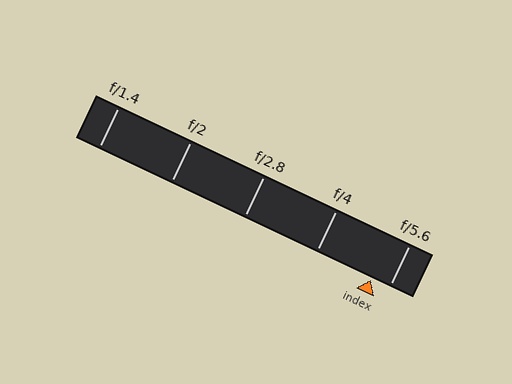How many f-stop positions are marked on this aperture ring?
There are 5 f-stop positions marked.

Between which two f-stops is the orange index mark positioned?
The index mark is between f/4 and f/5.6.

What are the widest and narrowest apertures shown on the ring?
The widest aperture shown is f/1.4 and the narrowest is f/5.6.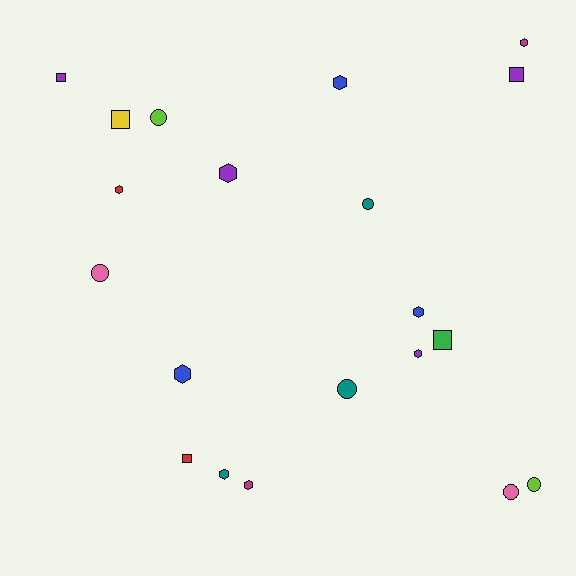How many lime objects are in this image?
There are 2 lime objects.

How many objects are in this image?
There are 20 objects.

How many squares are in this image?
There are 5 squares.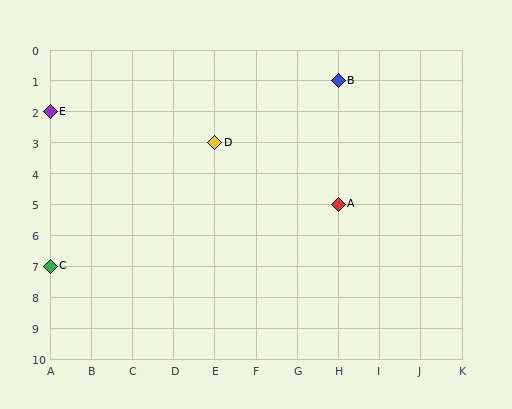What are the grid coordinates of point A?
Point A is at grid coordinates (H, 5).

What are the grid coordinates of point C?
Point C is at grid coordinates (A, 7).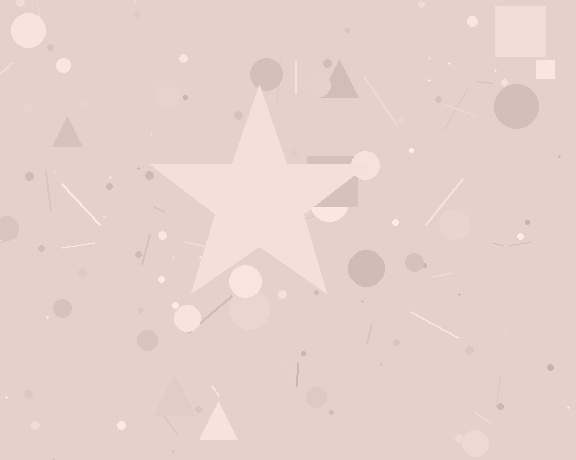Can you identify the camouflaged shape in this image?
The camouflaged shape is a star.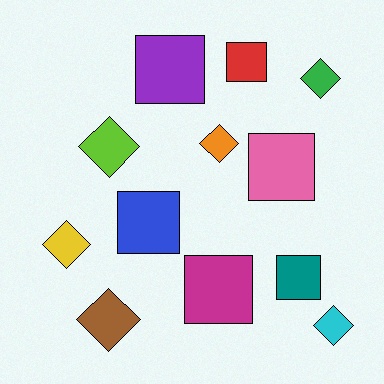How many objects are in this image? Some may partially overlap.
There are 12 objects.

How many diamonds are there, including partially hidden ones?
There are 6 diamonds.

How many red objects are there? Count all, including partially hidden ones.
There is 1 red object.